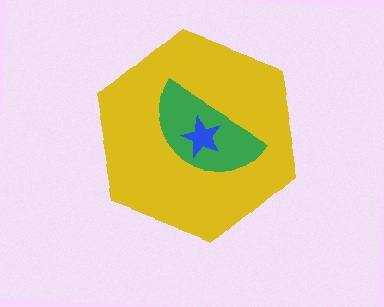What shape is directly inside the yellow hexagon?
The green semicircle.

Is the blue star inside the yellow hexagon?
Yes.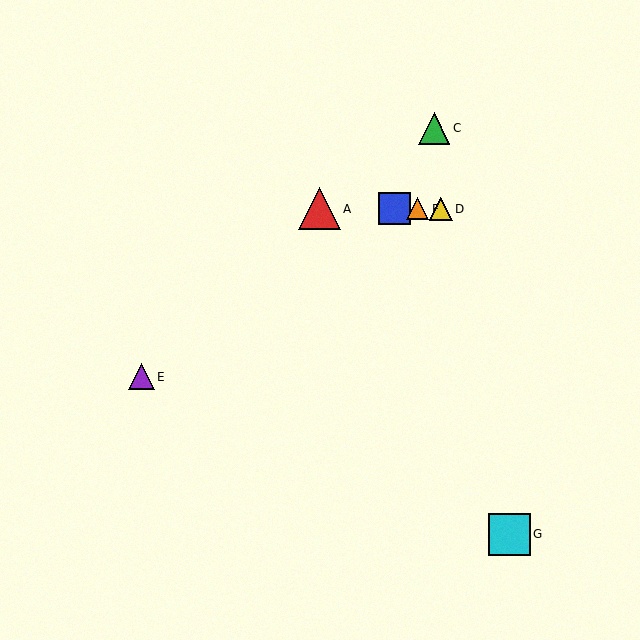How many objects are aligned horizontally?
4 objects (A, B, D, F) are aligned horizontally.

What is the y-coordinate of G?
Object G is at y≈534.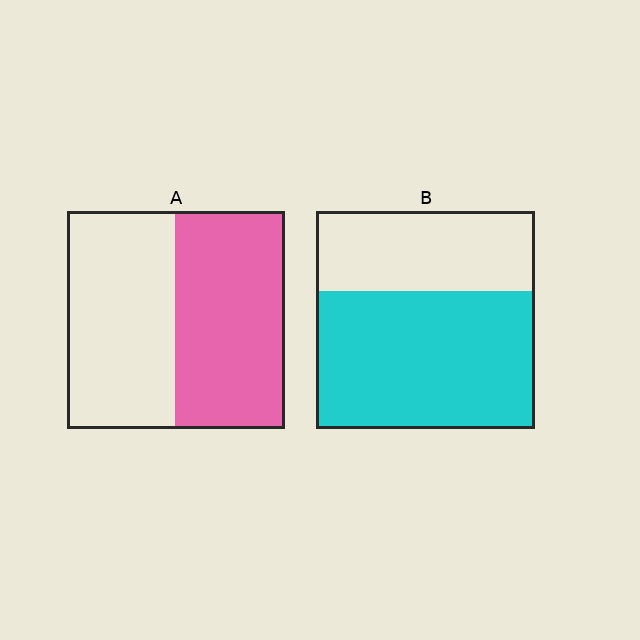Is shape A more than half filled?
Roughly half.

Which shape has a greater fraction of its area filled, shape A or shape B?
Shape B.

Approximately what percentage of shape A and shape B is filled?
A is approximately 50% and B is approximately 65%.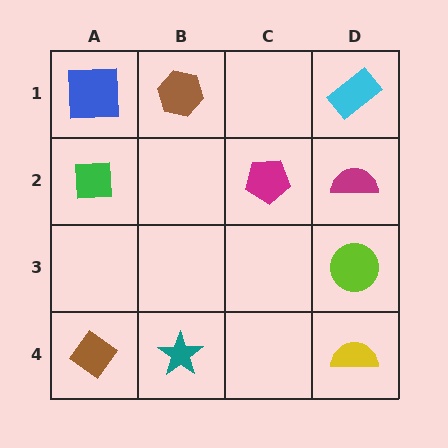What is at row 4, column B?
A teal star.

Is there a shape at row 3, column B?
No, that cell is empty.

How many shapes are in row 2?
3 shapes.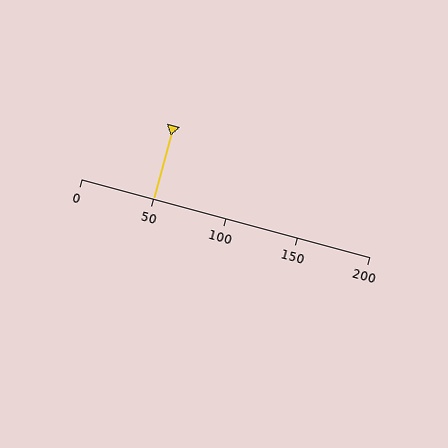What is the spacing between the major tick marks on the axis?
The major ticks are spaced 50 apart.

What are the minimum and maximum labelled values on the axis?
The axis runs from 0 to 200.